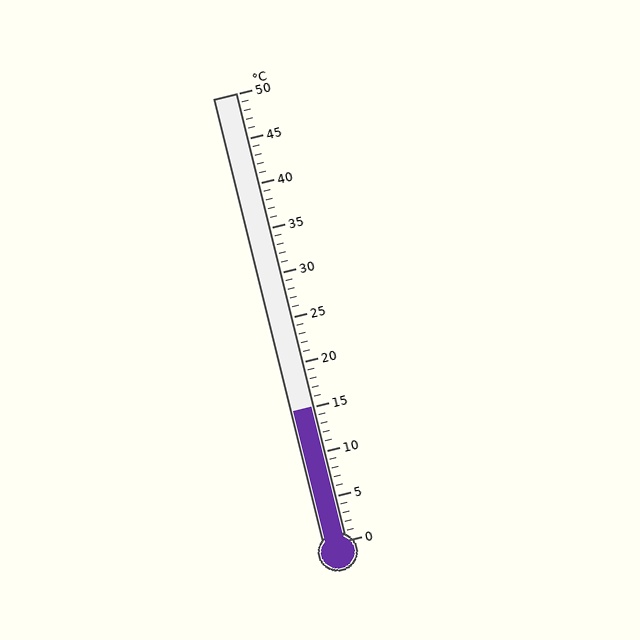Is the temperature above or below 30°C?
The temperature is below 30°C.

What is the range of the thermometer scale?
The thermometer scale ranges from 0°C to 50°C.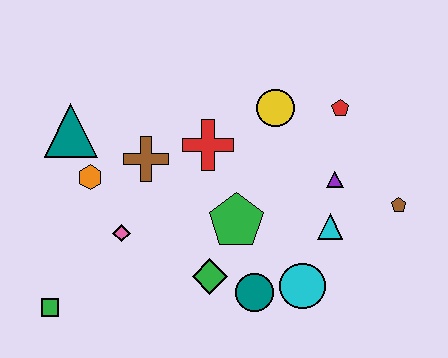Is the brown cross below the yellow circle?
Yes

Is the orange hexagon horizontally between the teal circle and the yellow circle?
No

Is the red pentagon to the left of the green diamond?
No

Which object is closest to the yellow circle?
The red pentagon is closest to the yellow circle.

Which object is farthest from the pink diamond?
The brown pentagon is farthest from the pink diamond.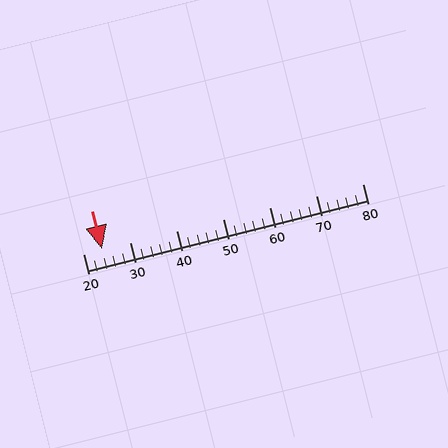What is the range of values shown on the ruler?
The ruler shows values from 20 to 80.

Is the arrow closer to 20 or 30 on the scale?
The arrow is closer to 20.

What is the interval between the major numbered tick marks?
The major tick marks are spaced 10 units apart.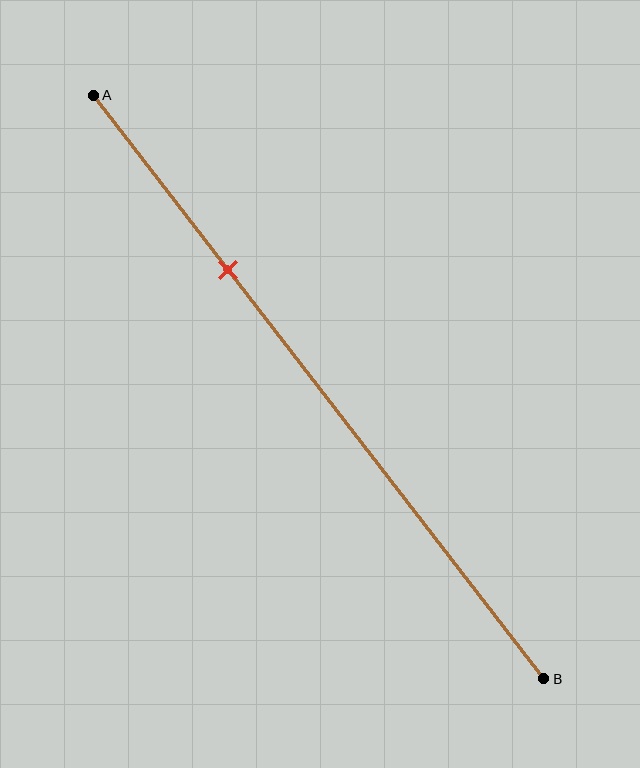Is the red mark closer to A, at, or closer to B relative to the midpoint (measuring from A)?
The red mark is closer to point A than the midpoint of segment AB.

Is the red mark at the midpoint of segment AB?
No, the mark is at about 30% from A, not at the 50% midpoint.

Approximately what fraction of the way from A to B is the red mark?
The red mark is approximately 30% of the way from A to B.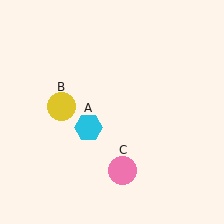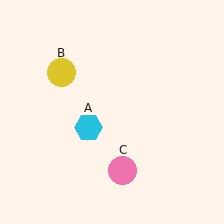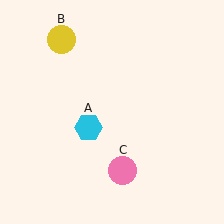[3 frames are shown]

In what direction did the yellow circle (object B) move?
The yellow circle (object B) moved up.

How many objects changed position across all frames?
1 object changed position: yellow circle (object B).